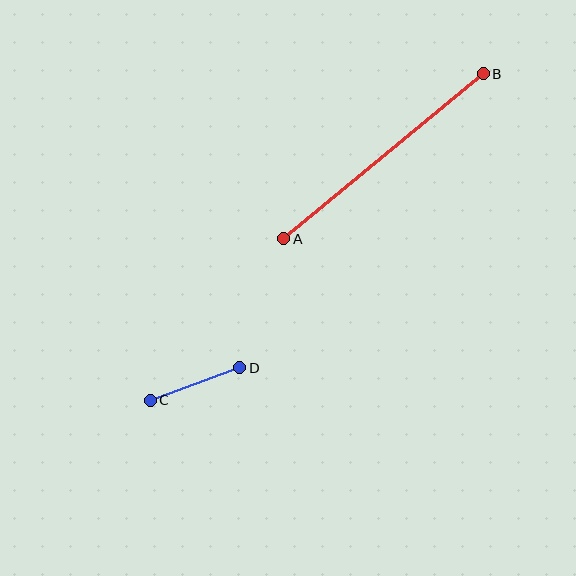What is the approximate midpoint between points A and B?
The midpoint is at approximately (384, 156) pixels.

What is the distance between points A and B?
The distance is approximately 259 pixels.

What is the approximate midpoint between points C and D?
The midpoint is at approximately (195, 384) pixels.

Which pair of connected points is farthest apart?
Points A and B are farthest apart.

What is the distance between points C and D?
The distance is approximately 95 pixels.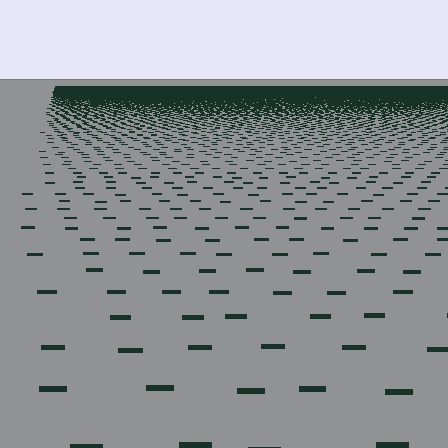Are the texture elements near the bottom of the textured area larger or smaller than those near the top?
Larger. Near the bottom, elements are closer to the viewer and appear at a bigger on-screen size.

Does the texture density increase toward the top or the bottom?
Density increases toward the top.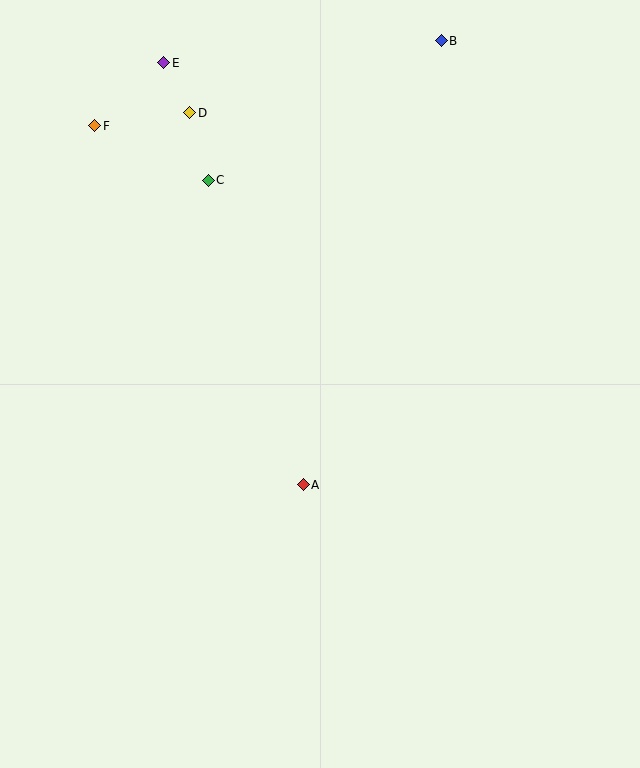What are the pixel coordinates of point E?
Point E is at (164, 63).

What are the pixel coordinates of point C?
Point C is at (208, 180).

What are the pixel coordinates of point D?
Point D is at (190, 113).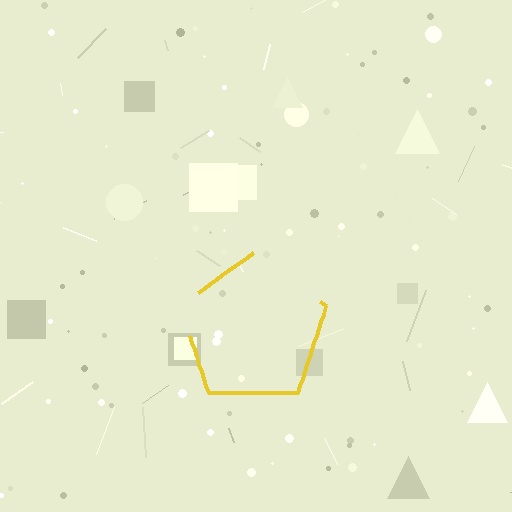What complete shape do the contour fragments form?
The contour fragments form a pentagon.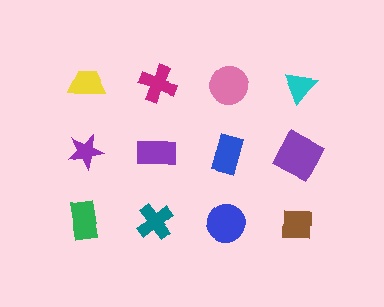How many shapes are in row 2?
4 shapes.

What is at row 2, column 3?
A blue rectangle.